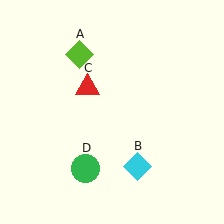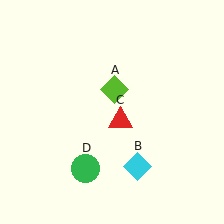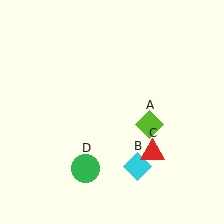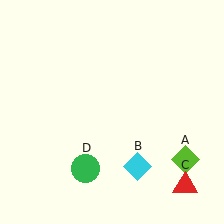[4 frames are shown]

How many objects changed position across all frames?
2 objects changed position: lime diamond (object A), red triangle (object C).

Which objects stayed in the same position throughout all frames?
Cyan diamond (object B) and green circle (object D) remained stationary.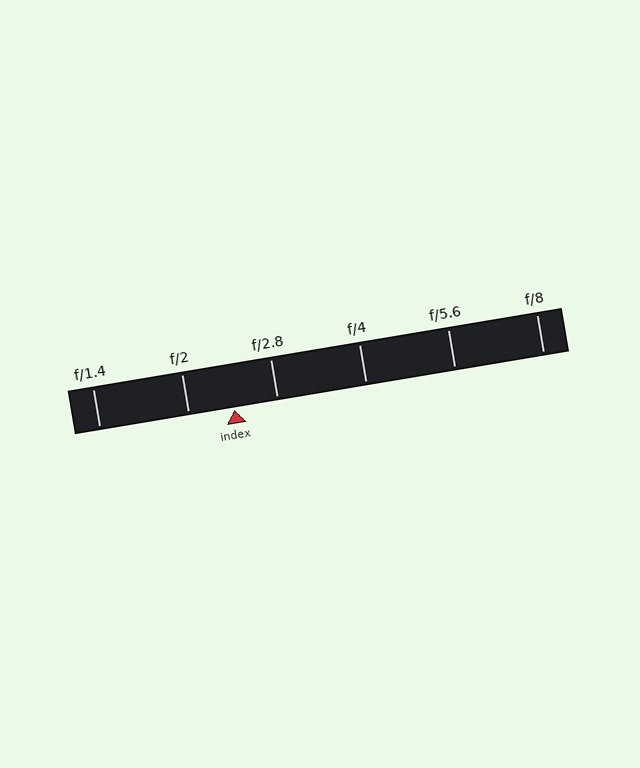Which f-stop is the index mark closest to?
The index mark is closest to f/2.8.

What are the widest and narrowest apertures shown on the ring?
The widest aperture shown is f/1.4 and the narrowest is f/8.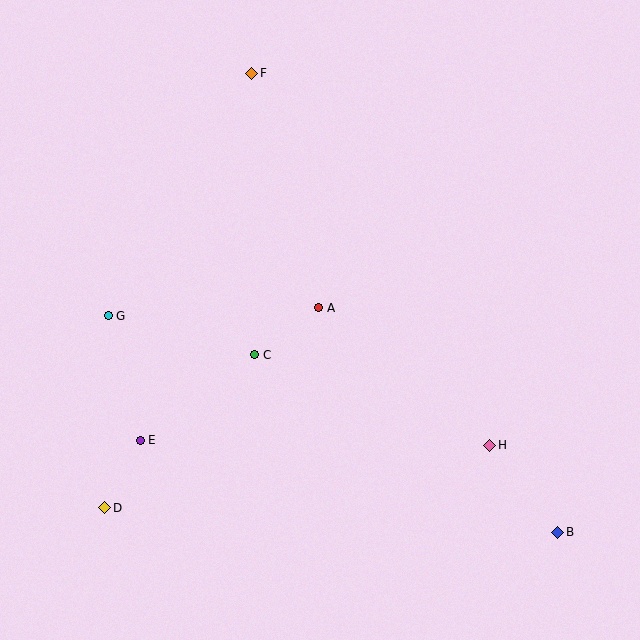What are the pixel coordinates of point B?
Point B is at (558, 532).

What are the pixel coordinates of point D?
Point D is at (105, 508).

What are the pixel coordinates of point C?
Point C is at (255, 355).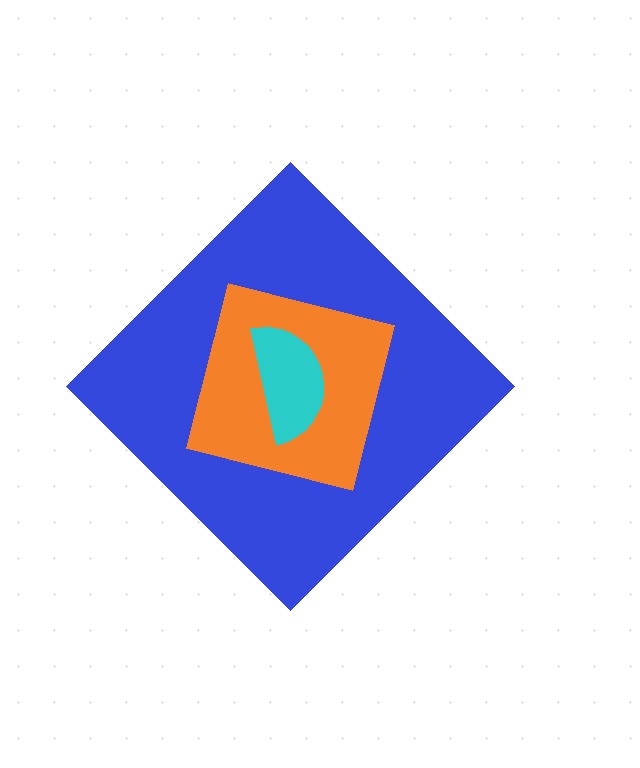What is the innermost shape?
The cyan semicircle.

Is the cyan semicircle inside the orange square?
Yes.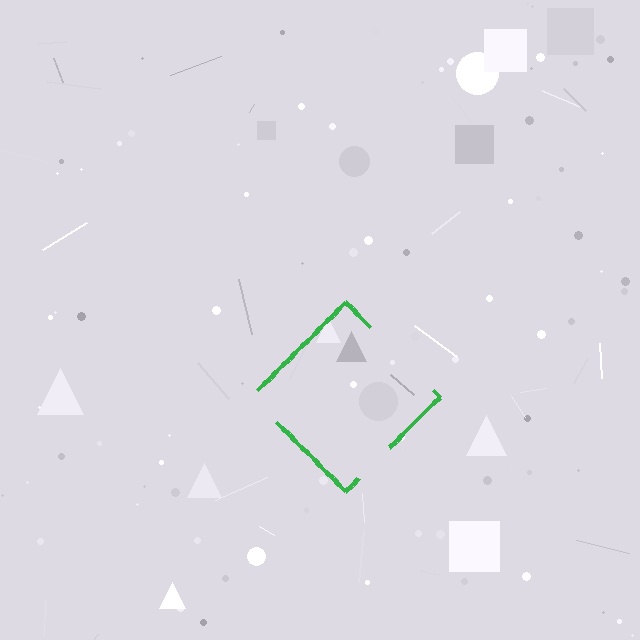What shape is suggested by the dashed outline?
The dashed outline suggests a diamond.